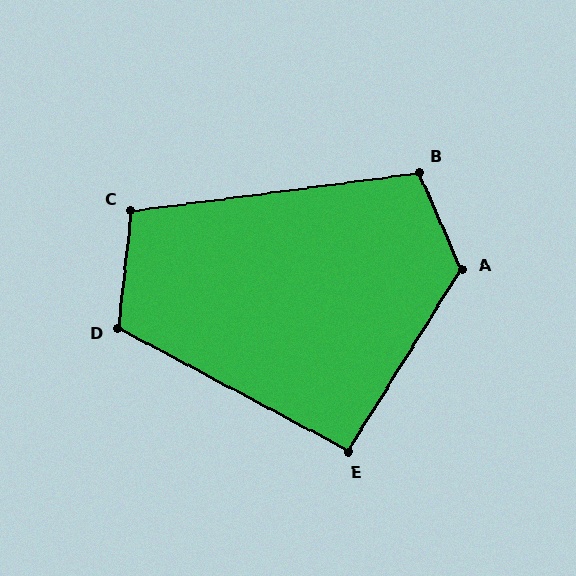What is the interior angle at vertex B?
Approximately 106 degrees (obtuse).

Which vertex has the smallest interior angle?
E, at approximately 94 degrees.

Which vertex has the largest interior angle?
A, at approximately 124 degrees.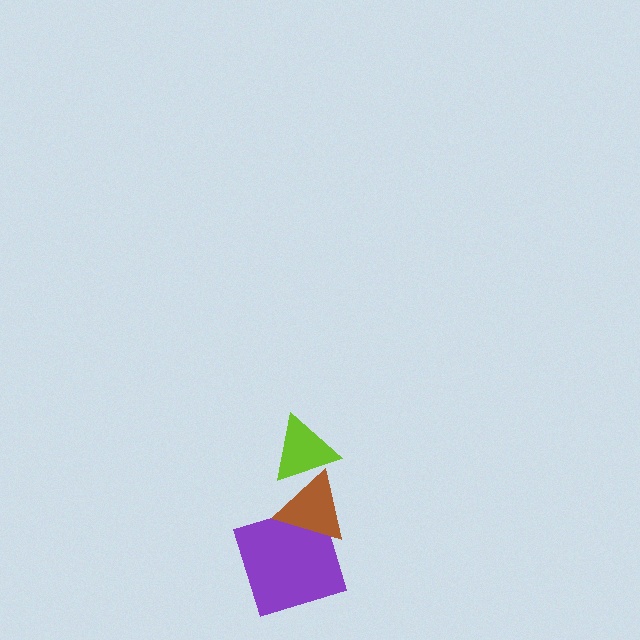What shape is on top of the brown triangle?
The lime triangle is on top of the brown triangle.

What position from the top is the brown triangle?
The brown triangle is 2nd from the top.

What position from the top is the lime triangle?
The lime triangle is 1st from the top.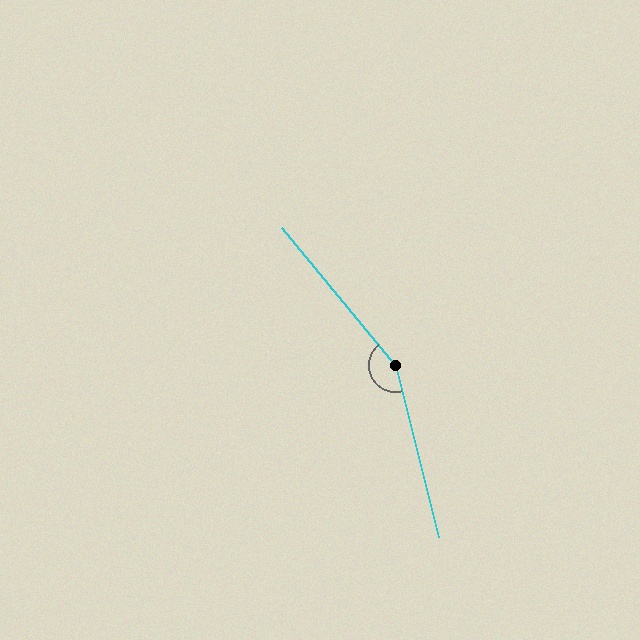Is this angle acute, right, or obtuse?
It is obtuse.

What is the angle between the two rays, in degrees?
Approximately 155 degrees.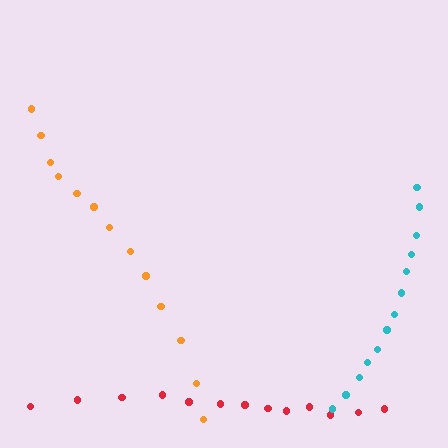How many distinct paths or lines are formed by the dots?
There are 3 distinct paths.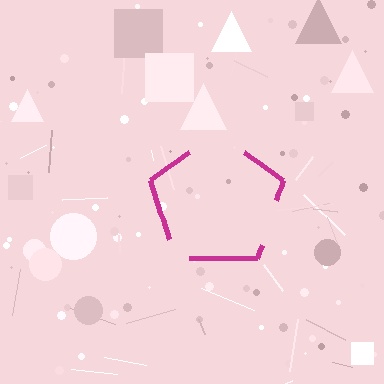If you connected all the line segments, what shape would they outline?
They would outline a pentagon.